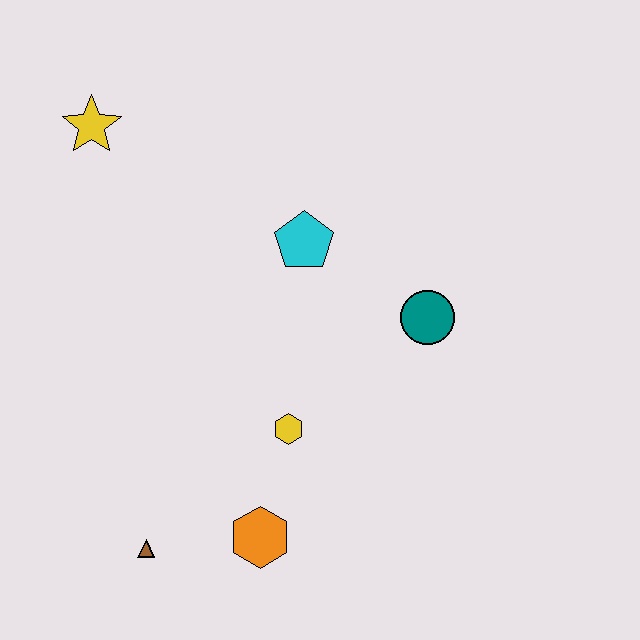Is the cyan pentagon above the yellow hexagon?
Yes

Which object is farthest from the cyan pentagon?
The brown triangle is farthest from the cyan pentagon.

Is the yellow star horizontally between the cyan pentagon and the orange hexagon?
No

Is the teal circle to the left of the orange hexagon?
No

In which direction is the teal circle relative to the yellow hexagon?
The teal circle is to the right of the yellow hexagon.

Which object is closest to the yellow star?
The cyan pentagon is closest to the yellow star.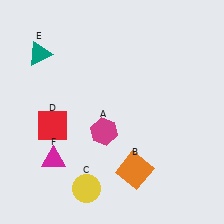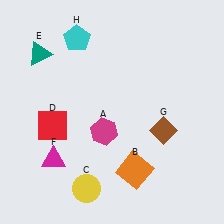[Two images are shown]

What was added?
A brown diamond (G), a cyan pentagon (H) were added in Image 2.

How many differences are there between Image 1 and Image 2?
There are 2 differences between the two images.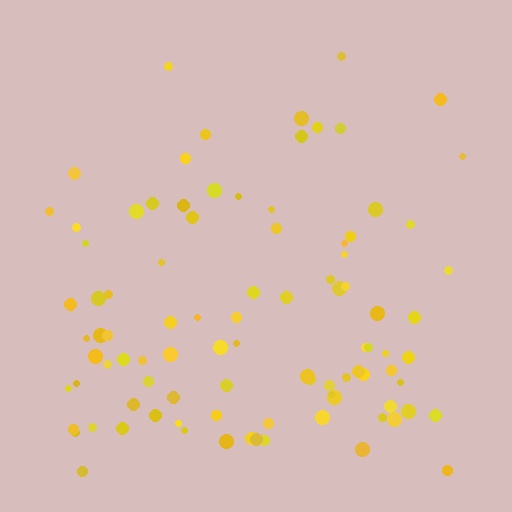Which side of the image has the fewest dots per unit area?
The top.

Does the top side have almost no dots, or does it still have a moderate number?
Still a moderate number, just noticeably fewer than the bottom.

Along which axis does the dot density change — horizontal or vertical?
Vertical.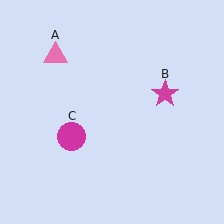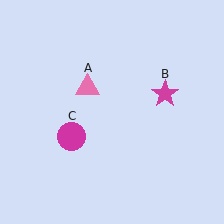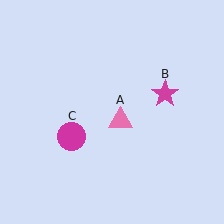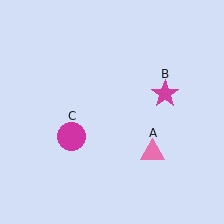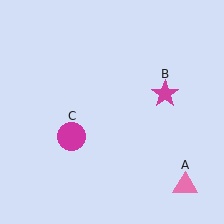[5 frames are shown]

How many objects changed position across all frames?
1 object changed position: pink triangle (object A).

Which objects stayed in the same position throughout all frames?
Magenta star (object B) and magenta circle (object C) remained stationary.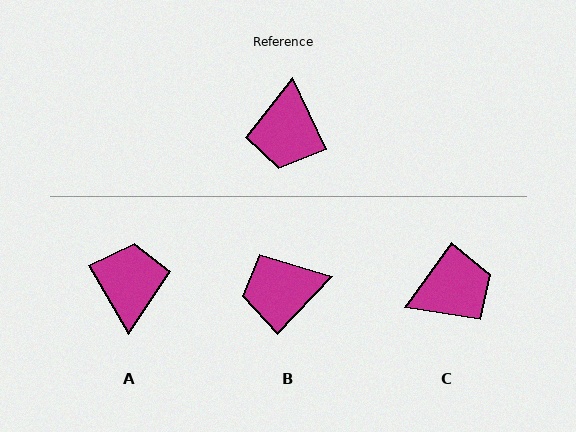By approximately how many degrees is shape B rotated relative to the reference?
Approximately 69 degrees clockwise.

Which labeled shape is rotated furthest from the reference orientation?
A, about 175 degrees away.